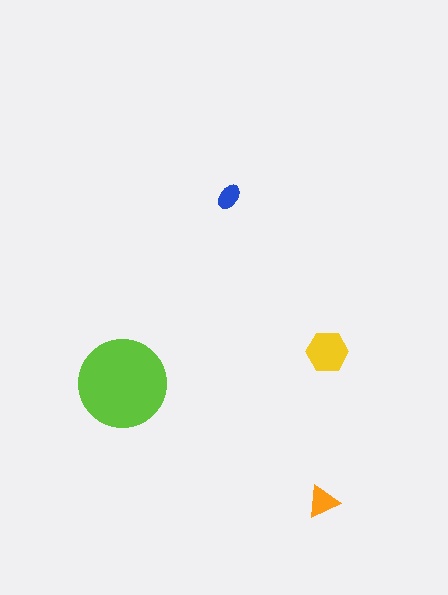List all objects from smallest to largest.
The blue ellipse, the orange triangle, the yellow hexagon, the lime circle.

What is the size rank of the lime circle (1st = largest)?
1st.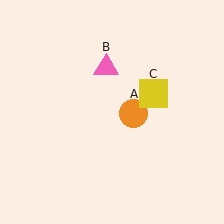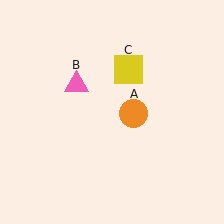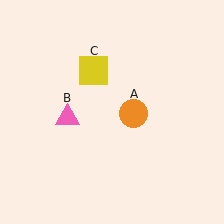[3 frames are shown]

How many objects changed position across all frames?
2 objects changed position: pink triangle (object B), yellow square (object C).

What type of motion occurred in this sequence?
The pink triangle (object B), yellow square (object C) rotated counterclockwise around the center of the scene.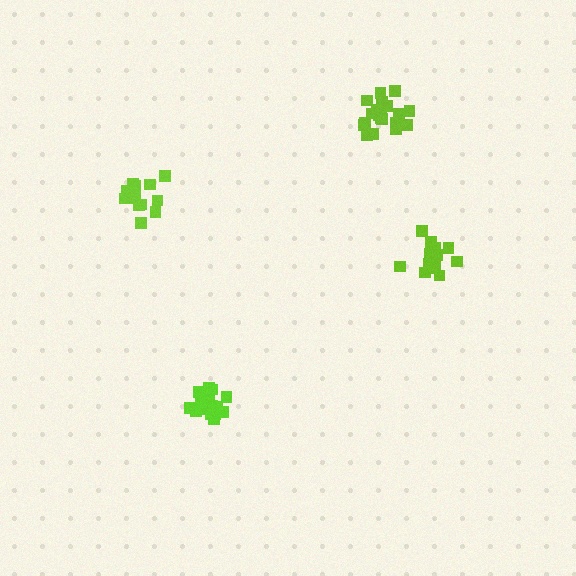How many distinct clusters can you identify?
There are 4 distinct clusters.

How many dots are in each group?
Group 1: 17 dots, Group 2: 14 dots, Group 3: 20 dots, Group 4: 14 dots (65 total).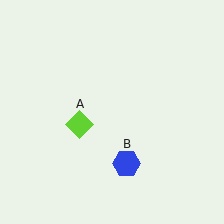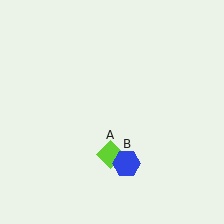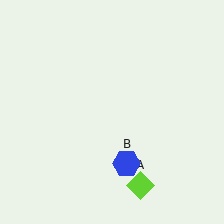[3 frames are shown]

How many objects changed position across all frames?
1 object changed position: lime diamond (object A).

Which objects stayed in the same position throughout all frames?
Blue hexagon (object B) remained stationary.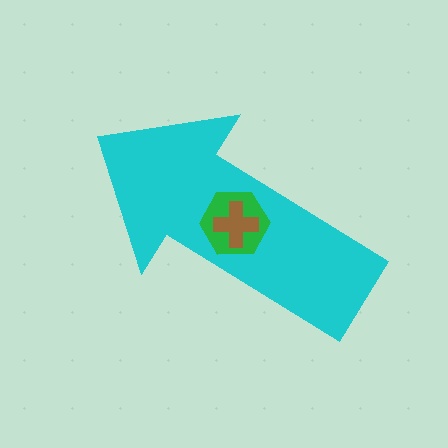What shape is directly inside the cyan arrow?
The green hexagon.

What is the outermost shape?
The cyan arrow.